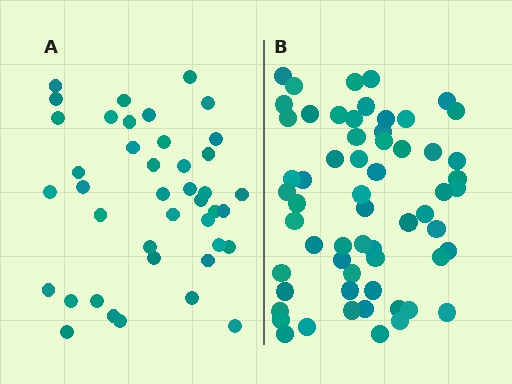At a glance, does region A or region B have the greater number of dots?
Region B (the right region) has more dots.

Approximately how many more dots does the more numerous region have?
Region B has approximately 20 more dots than region A.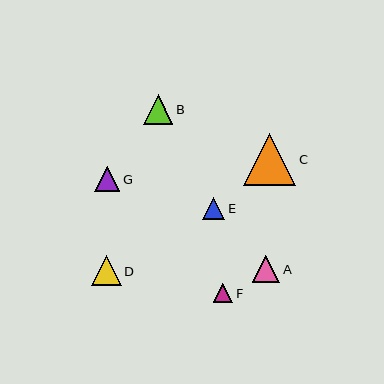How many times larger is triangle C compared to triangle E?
Triangle C is approximately 2.4 times the size of triangle E.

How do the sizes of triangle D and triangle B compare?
Triangle D and triangle B are approximately the same size.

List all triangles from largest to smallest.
From largest to smallest: C, D, B, A, G, E, F.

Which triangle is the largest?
Triangle C is the largest with a size of approximately 52 pixels.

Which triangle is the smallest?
Triangle F is the smallest with a size of approximately 19 pixels.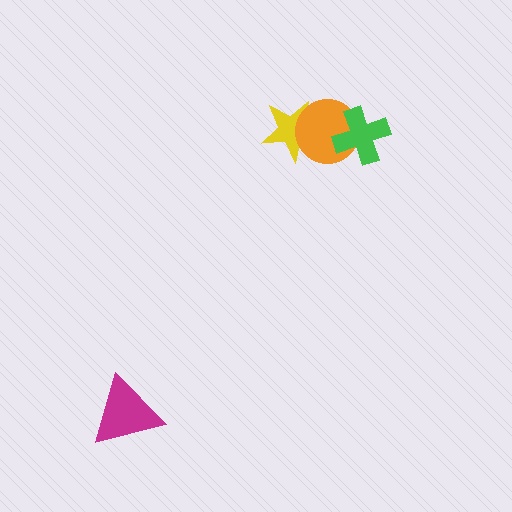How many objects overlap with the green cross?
1 object overlaps with the green cross.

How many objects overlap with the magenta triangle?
0 objects overlap with the magenta triangle.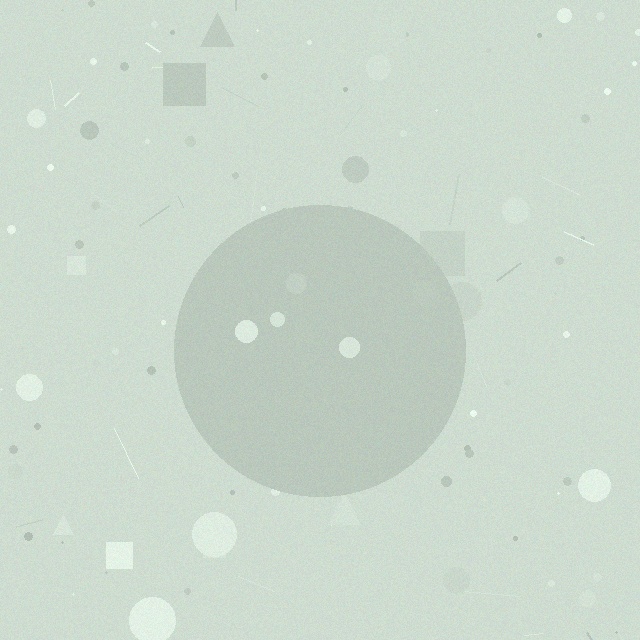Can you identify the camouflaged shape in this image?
The camouflaged shape is a circle.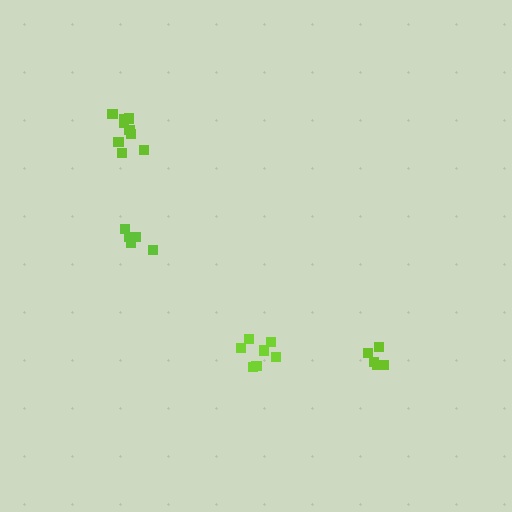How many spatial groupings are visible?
There are 4 spatial groupings.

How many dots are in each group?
Group 1: 7 dots, Group 2: 5 dots, Group 3: 9 dots, Group 4: 5 dots (26 total).